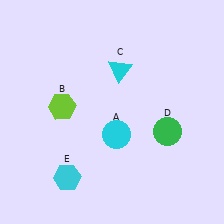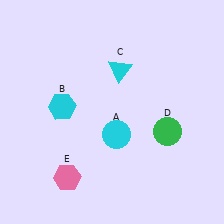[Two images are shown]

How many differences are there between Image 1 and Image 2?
There are 2 differences between the two images.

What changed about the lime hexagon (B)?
In Image 1, B is lime. In Image 2, it changed to cyan.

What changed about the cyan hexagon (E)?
In Image 1, E is cyan. In Image 2, it changed to pink.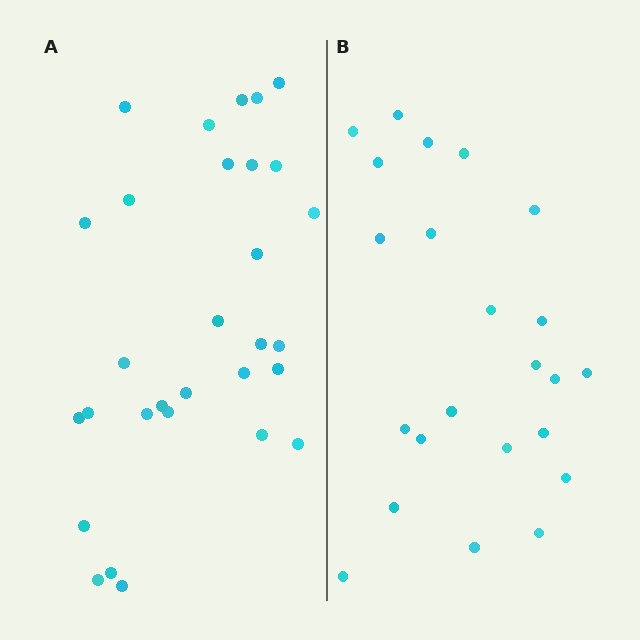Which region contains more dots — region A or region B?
Region A (the left region) has more dots.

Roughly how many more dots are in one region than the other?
Region A has roughly 8 or so more dots than region B.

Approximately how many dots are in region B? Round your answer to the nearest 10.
About 20 dots. (The exact count is 23, which rounds to 20.)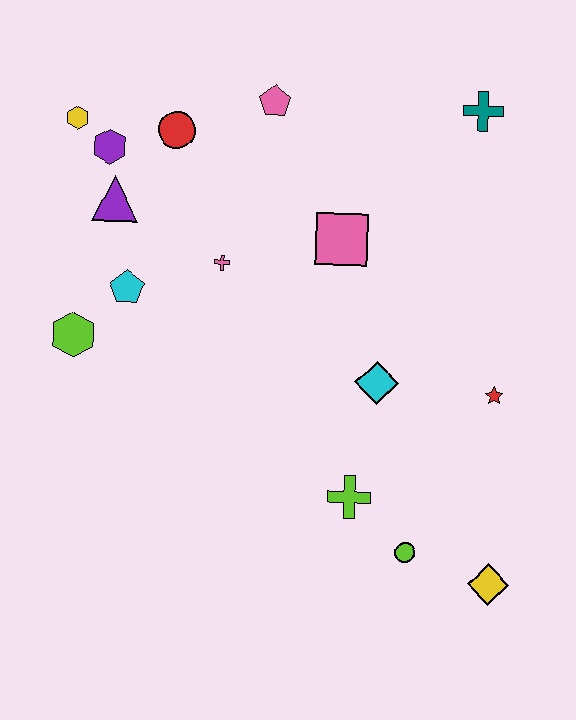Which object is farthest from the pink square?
The yellow diamond is farthest from the pink square.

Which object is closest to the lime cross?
The lime circle is closest to the lime cross.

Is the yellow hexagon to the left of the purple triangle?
Yes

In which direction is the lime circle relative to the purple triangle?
The lime circle is below the purple triangle.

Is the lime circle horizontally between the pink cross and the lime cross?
No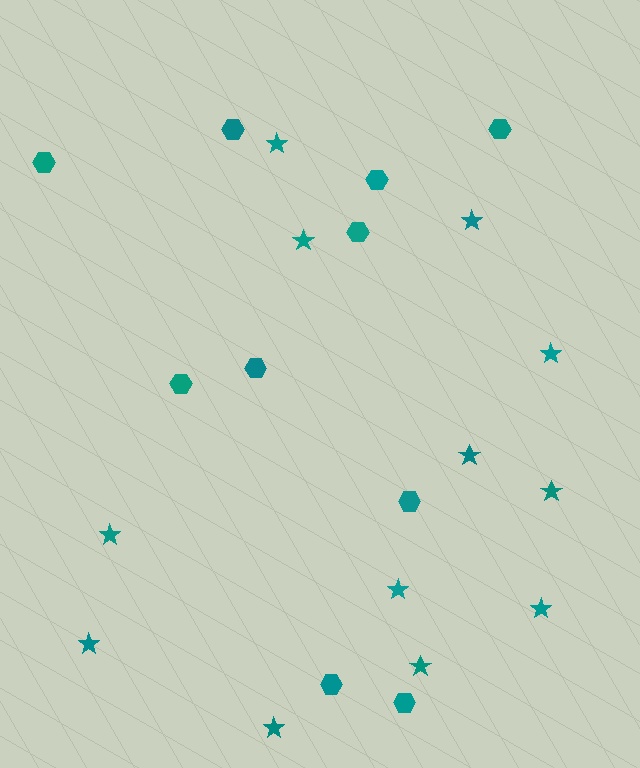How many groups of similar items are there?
There are 2 groups: one group of stars (12) and one group of hexagons (10).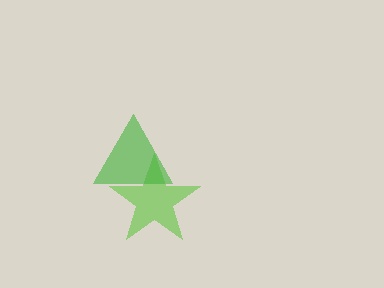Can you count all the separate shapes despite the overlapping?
Yes, there are 2 separate shapes.